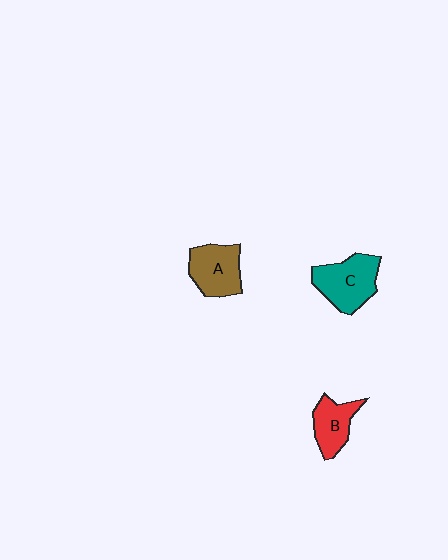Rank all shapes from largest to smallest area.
From largest to smallest: C (teal), A (brown), B (red).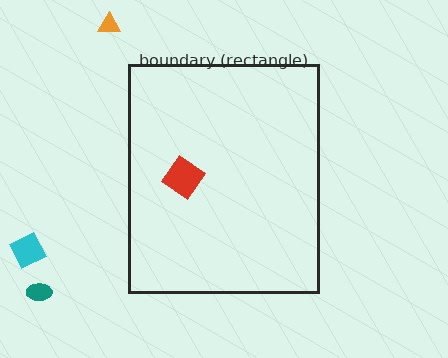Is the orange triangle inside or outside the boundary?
Outside.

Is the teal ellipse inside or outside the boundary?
Outside.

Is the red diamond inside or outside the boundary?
Inside.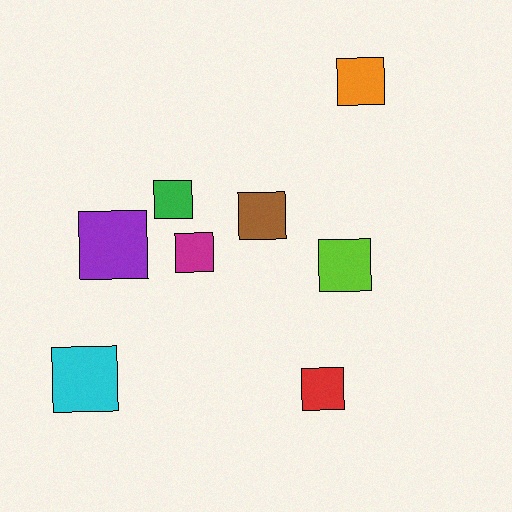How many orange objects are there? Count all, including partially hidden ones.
There is 1 orange object.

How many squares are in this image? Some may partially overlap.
There are 8 squares.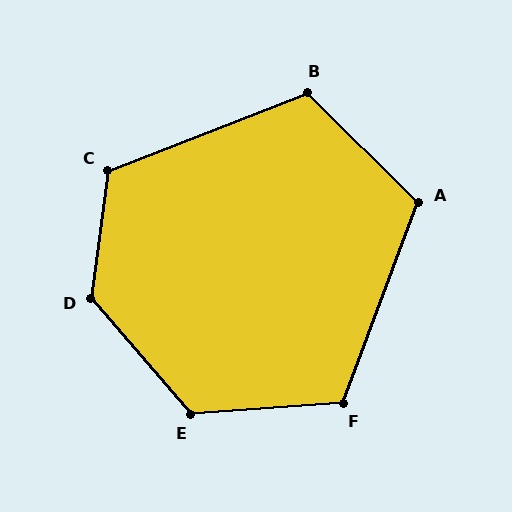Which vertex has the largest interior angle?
D, at approximately 131 degrees.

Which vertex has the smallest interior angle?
A, at approximately 114 degrees.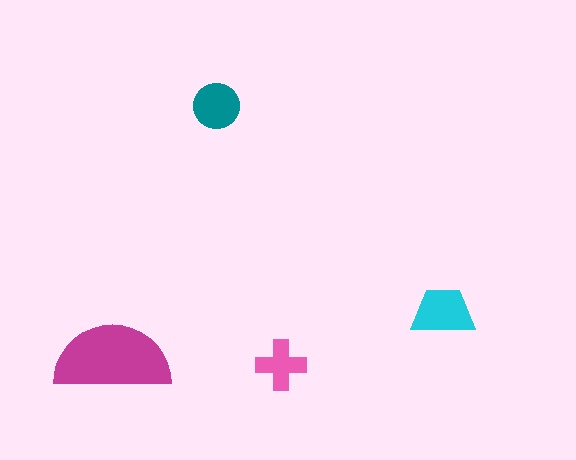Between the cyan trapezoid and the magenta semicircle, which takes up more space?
The magenta semicircle.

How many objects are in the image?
There are 4 objects in the image.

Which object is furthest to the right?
The cyan trapezoid is rightmost.